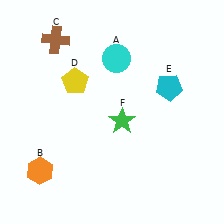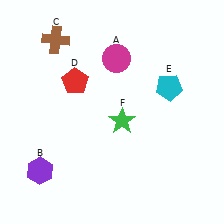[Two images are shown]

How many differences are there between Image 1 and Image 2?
There are 3 differences between the two images.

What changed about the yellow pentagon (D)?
In Image 1, D is yellow. In Image 2, it changed to red.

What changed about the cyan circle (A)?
In Image 1, A is cyan. In Image 2, it changed to magenta.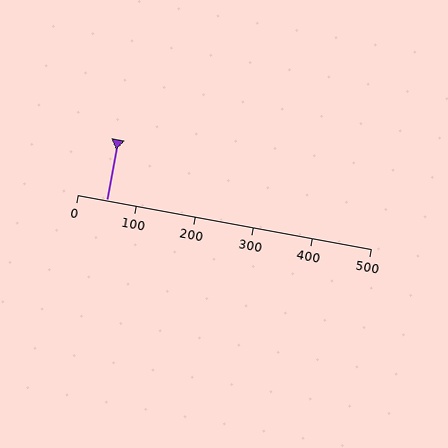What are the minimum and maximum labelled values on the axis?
The axis runs from 0 to 500.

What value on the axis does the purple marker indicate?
The marker indicates approximately 50.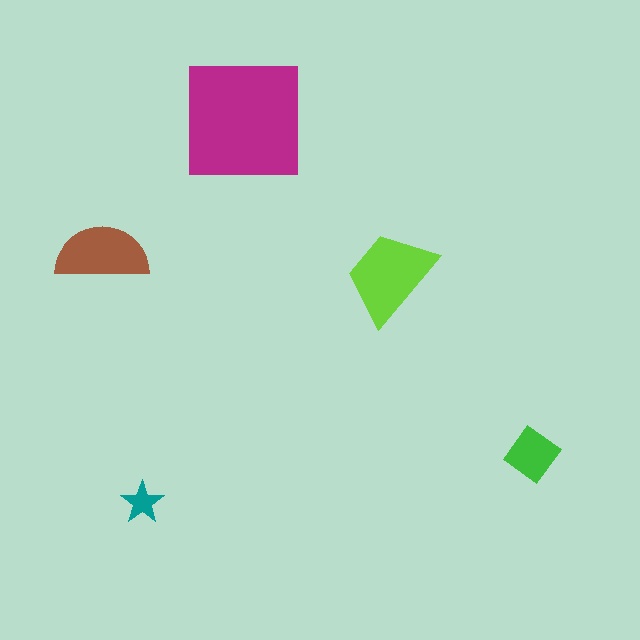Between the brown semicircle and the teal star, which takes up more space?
The brown semicircle.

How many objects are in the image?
There are 5 objects in the image.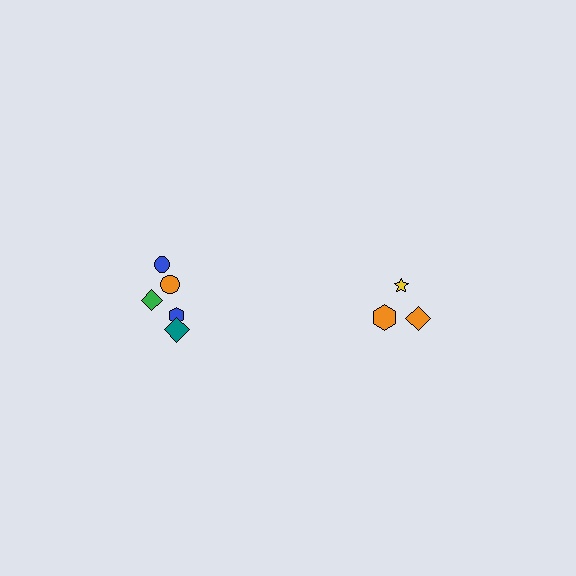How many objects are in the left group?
There are 5 objects.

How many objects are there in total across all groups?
There are 8 objects.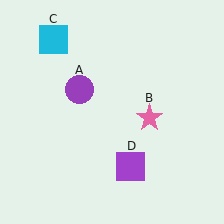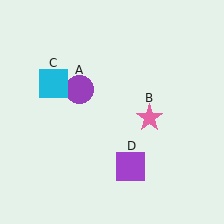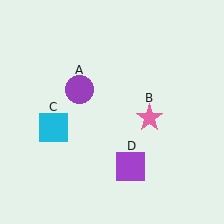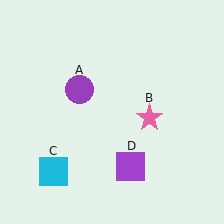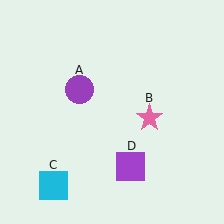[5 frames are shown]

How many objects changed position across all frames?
1 object changed position: cyan square (object C).